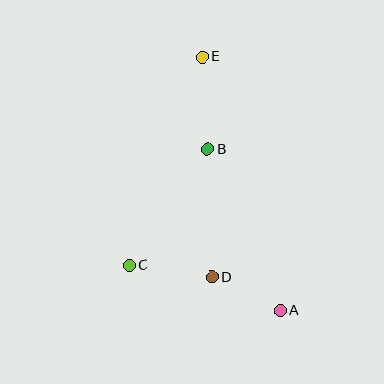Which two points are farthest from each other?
Points A and E are farthest from each other.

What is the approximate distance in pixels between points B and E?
The distance between B and E is approximately 93 pixels.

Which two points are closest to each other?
Points A and D are closest to each other.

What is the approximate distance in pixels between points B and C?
The distance between B and C is approximately 139 pixels.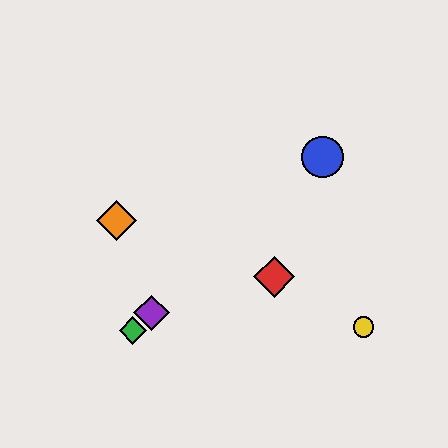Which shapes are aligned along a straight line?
The blue circle, the green diamond, the purple diamond are aligned along a straight line.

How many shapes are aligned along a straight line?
3 shapes (the blue circle, the green diamond, the purple diamond) are aligned along a straight line.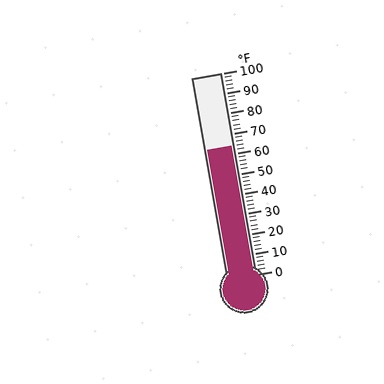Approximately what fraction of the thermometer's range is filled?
The thermometer is filled to approximately 65% of its range.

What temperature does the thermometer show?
The thermometer shows approximately 64°F.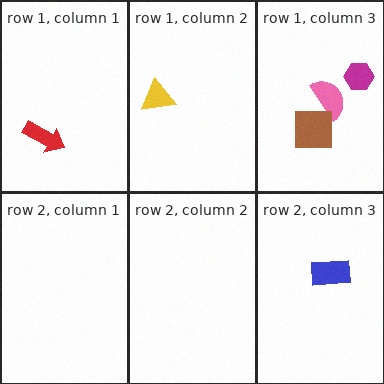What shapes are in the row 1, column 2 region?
The yellow triangle.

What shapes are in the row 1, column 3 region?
The magenta hexagon, the pink semicircle, the brown square.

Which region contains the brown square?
The row 1, column 3 region.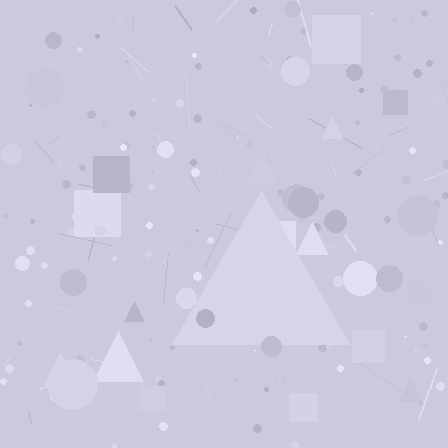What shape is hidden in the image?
A triangle is hidden in the image.